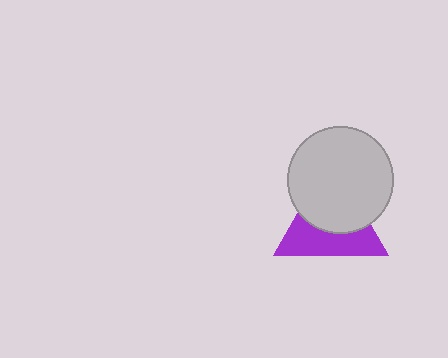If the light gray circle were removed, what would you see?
You would see the complete purple triangle.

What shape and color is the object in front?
The object in front is a light gray circle.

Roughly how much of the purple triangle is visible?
About half of it is visible (roughly 47%).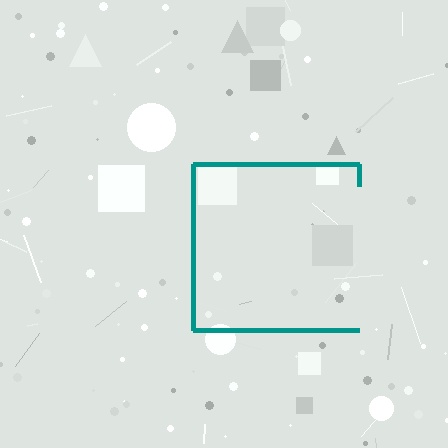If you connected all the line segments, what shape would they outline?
They would outline a square.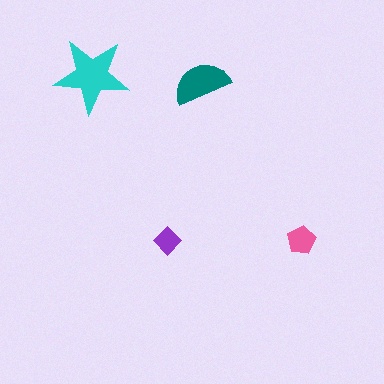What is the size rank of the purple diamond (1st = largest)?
4th.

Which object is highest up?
The cyan star is topmost.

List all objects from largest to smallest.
The cyan star, the teal semicircle, the pink pentagon, the purple diamond.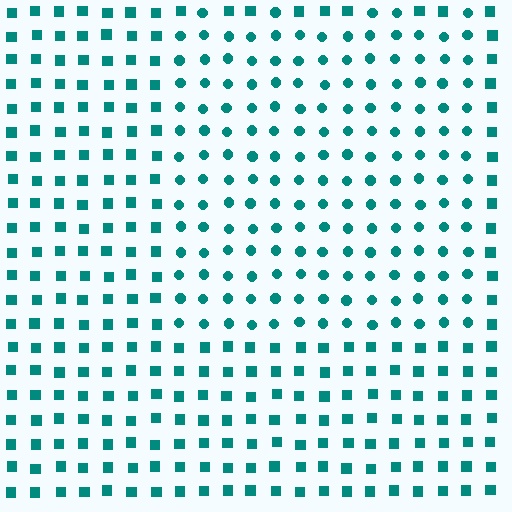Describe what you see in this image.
The image is filled with small teal elements arranged in a uniform grid. A rectangle-shaped region contains circles, while the surrounding area contains squares. The boundary is defined purely by the change in element shape.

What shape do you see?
I see a rectangle.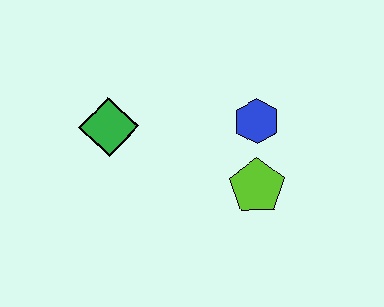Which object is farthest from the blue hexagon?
The green diamond is farthest from the blue hexagon.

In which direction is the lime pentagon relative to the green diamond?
The lime pentagon is to the right of the green diamond.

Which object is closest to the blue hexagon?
The lime pentagon is closest to the blue hexagon.